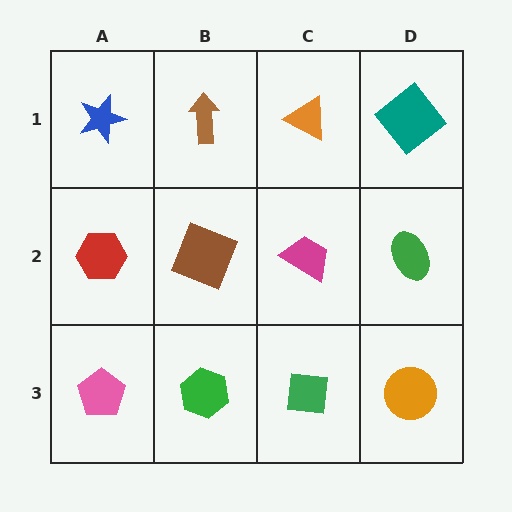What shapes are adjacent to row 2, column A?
A blue star (row 1, column A), a pink pentagon (row 3, column A), a brown square (row 2, column B).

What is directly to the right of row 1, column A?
A brown arrow.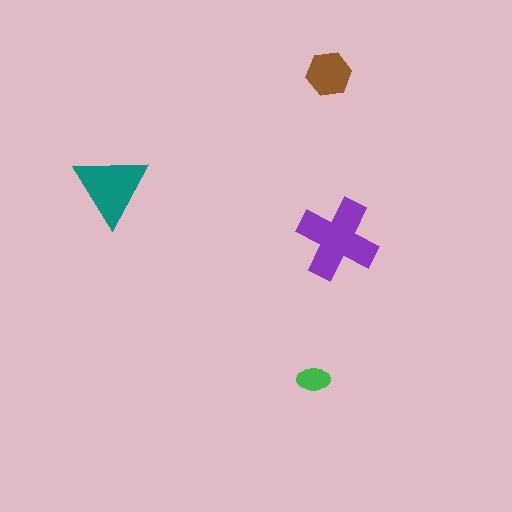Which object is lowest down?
The green ellipse is bottommost.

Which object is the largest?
The purple cross.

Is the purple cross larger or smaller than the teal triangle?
Larger.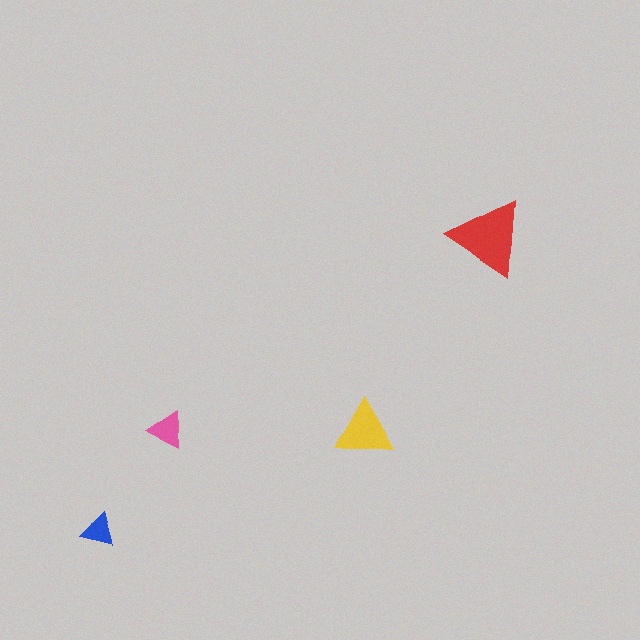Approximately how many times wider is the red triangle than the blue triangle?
About 2.5 times wider.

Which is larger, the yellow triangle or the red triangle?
The red one.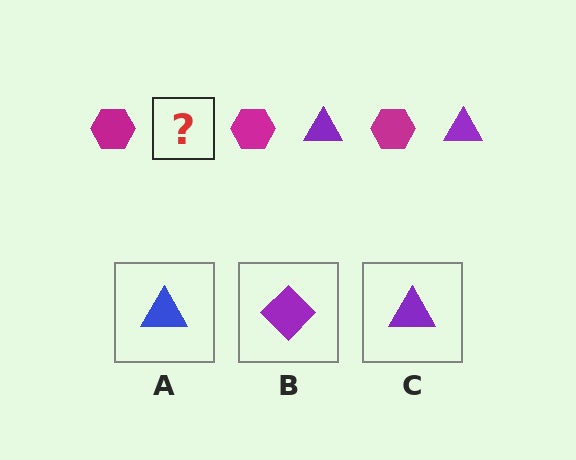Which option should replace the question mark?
Option C.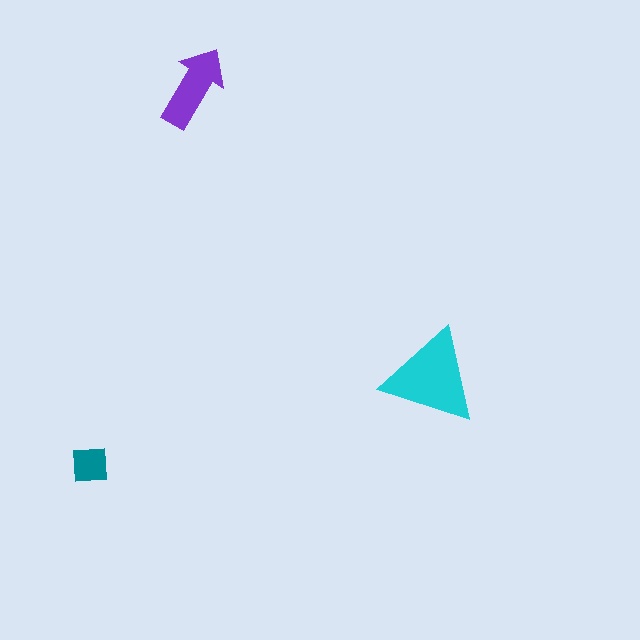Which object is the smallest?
The teal square.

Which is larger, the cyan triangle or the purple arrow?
The cyan triangle.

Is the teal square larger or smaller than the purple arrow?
Smaller.